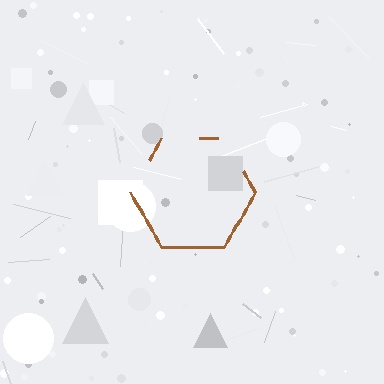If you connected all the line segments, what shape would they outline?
They would outline a hexagon.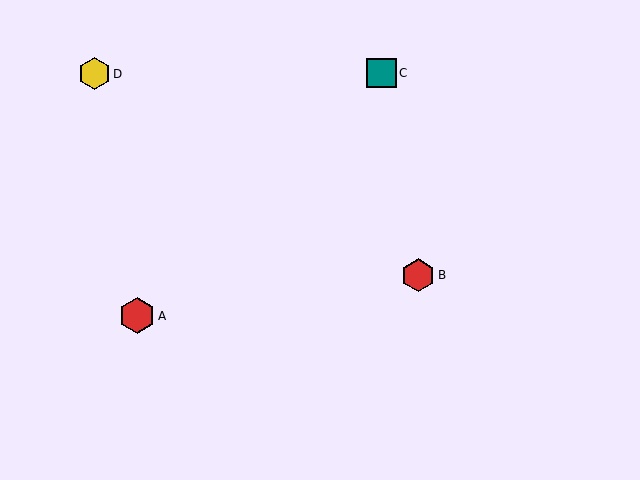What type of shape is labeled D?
Shape D is a yellow hexagon.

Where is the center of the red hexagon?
The center of the red hexagon is at (137, 316).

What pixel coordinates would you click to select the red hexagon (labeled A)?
Click at (137, 316) to select the red hexagon A.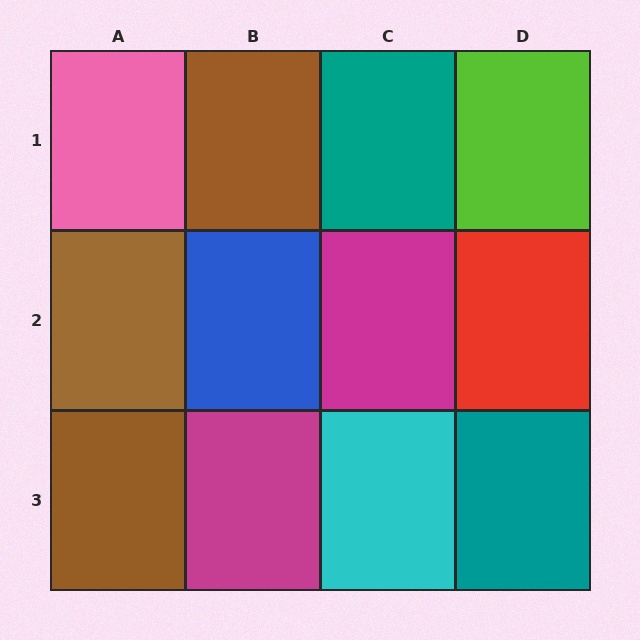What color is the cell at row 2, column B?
Blue.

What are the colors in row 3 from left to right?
Brown, magenta, cyan, teal.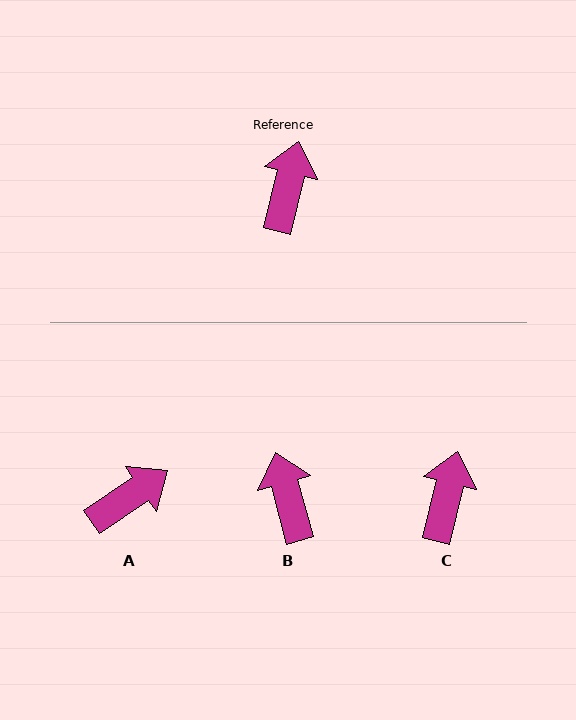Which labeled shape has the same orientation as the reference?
C.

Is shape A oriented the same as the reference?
No, it is off by about 42 degrees.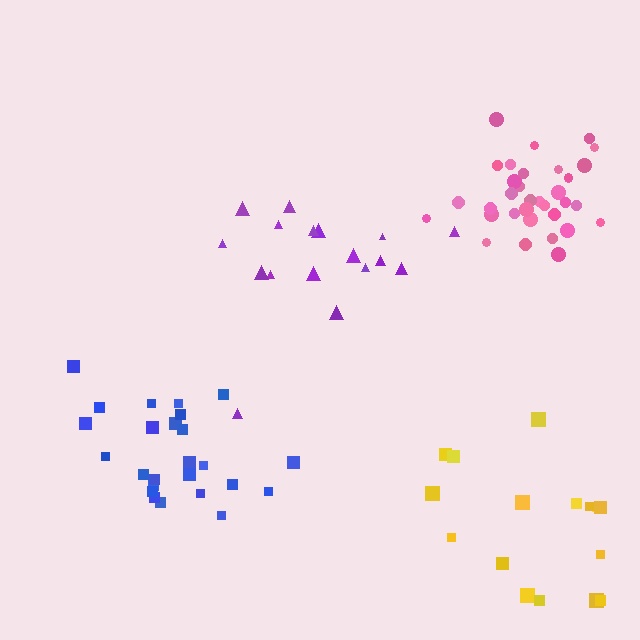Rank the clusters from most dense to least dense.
pink, blue, yellow, purple.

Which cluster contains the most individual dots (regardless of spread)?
Pink (35).